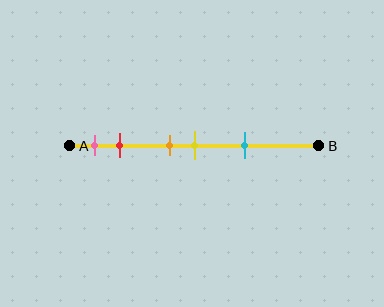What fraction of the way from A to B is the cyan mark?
The cyan mark is approximately 70% (0.7) of the way from A to B.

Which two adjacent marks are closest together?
The orange and yellow marks are the closest adjacent pair.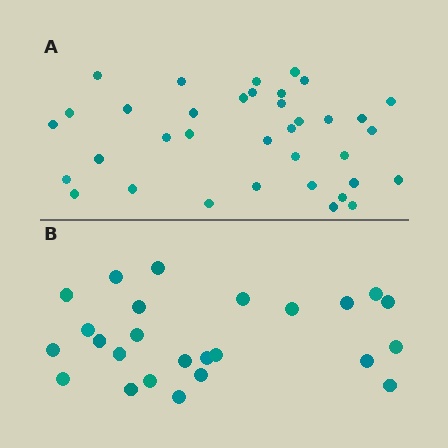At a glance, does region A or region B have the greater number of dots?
Region A (the top region) has more dots.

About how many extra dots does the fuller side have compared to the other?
Region A has roughly 12 or so more dots than region B.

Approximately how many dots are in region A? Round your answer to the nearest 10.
About 40 dots. (The exact count is 36, which rounds to 40.)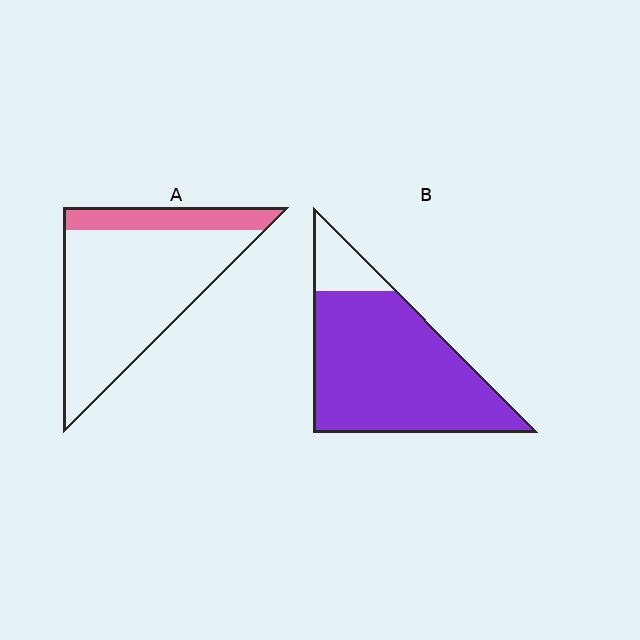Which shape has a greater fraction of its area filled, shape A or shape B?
Shape B.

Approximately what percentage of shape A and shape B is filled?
A is approximately 20% and B is approximately 85%.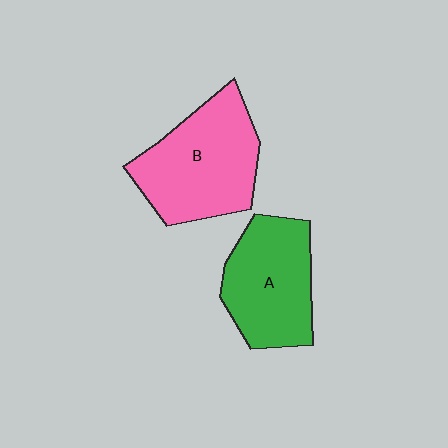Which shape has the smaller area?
Shape A (green).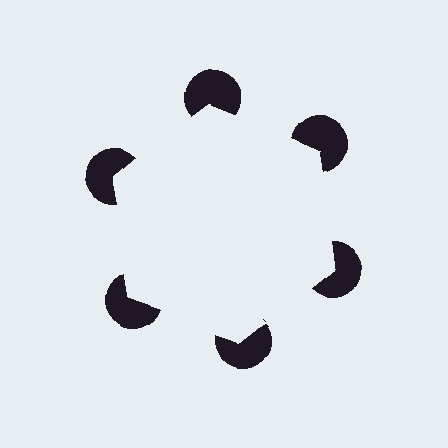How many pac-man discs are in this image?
There are 6 — one at each vertex of the illusory hexagon.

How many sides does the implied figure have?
6 sides.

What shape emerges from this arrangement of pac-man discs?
An illusory hexagon — its edges are inferred from the aligned wedge cuts in the pac-man discs, not physically drawn.